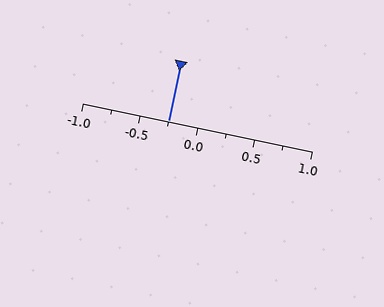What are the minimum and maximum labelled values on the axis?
The axis runs from -1.0 to 1.0.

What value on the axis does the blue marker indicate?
The marker indicates approximately -0.25.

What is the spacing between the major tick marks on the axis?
The major ticks are spaced 0.5 apart.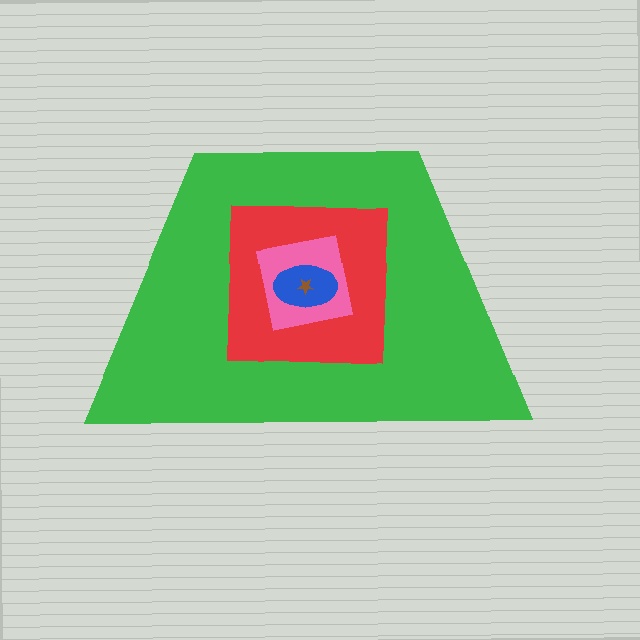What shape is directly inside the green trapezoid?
The red square.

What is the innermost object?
The brown star.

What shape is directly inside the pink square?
The blue ellipse.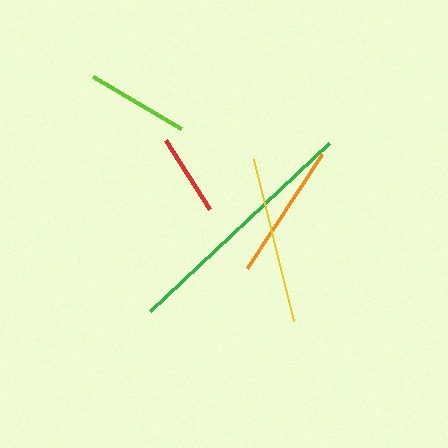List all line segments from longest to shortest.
From longest to shortest: green, yellow, orange, lime, red.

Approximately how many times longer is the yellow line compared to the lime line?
The yellow line is approximately 1.6 times the length of the lime line.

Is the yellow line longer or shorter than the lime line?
The yellow line is longer than the lime line.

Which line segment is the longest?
The green line is the longest at approximately 246 pixels.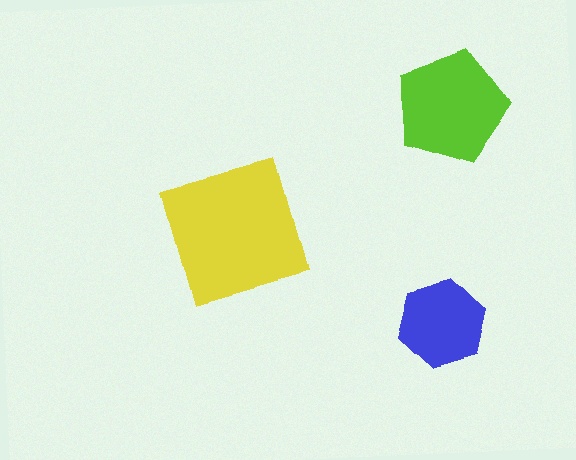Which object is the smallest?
The blue hexagon.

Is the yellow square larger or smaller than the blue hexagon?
Larger.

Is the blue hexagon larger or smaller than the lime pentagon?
Smaller.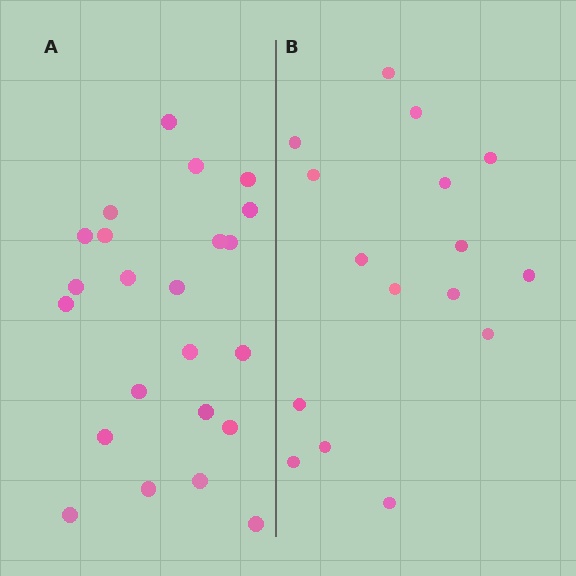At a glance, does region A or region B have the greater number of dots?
Region A (the left region) has more dots.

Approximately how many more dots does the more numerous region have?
Region A has roughly 8 or so more dots than region B.